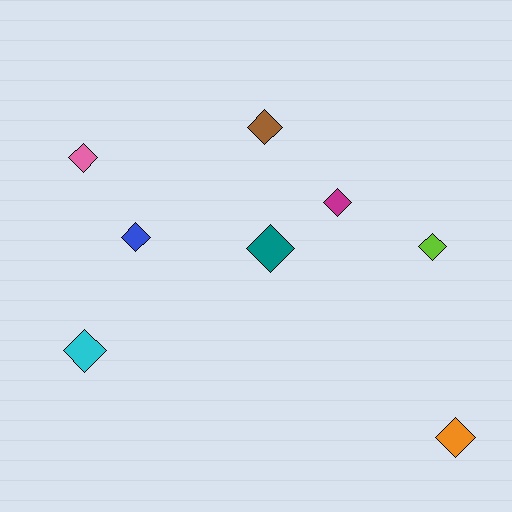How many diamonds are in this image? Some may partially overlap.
There are 8 diamonds.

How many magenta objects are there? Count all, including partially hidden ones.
There is 1 magenta object.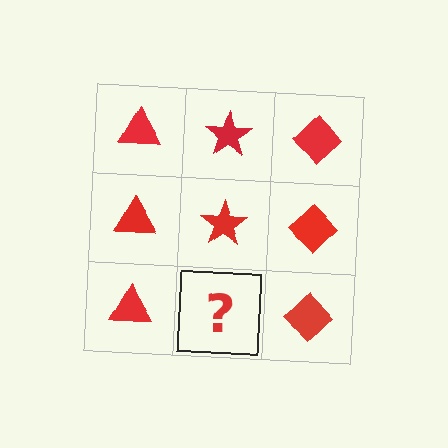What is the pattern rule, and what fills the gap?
The rule is that each column has a consistent shape. The gap should be filled with a red star.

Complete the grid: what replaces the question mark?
The question mark should be replaced with a red star.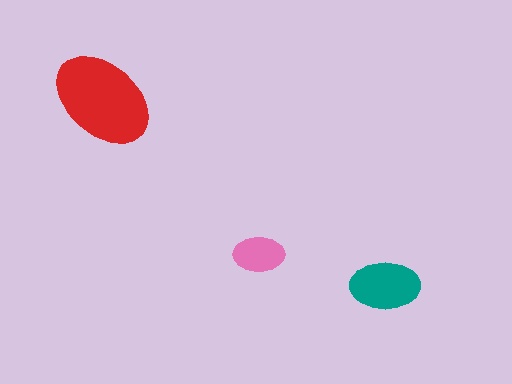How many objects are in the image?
There are 3 objects in the image.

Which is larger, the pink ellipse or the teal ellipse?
The teal one.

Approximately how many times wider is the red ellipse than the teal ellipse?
About 1.5 times wider.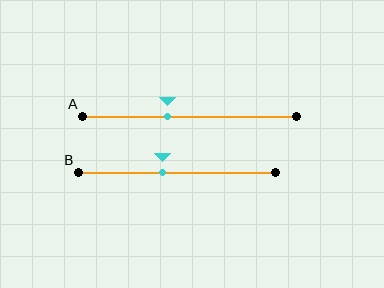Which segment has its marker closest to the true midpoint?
Segment B has its marker closest to the true midpoint.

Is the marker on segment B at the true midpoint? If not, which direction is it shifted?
No, the marker on segment B is shifted to the left by about 7% of the segment length.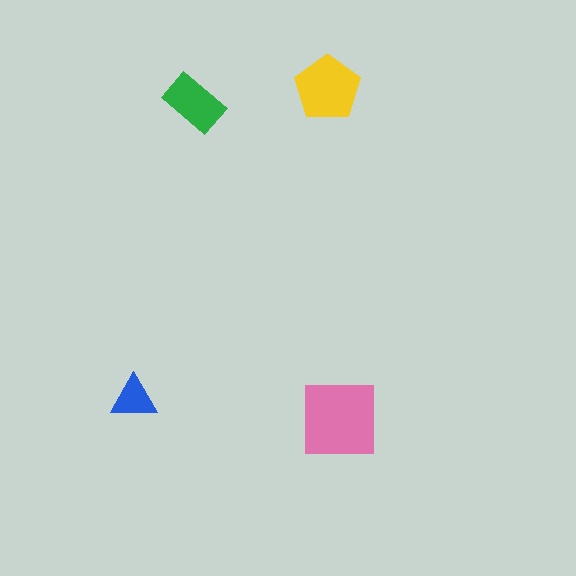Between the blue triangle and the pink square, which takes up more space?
The pink square.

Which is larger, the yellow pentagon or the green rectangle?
The yellow pentagon.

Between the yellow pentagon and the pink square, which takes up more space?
The pink square.